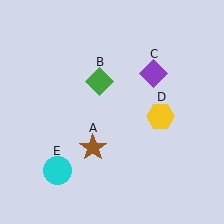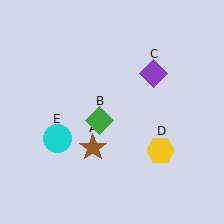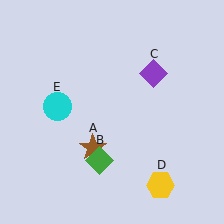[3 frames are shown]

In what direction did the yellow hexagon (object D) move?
The yellow hexagon (object D) moved down.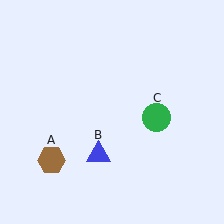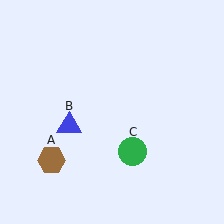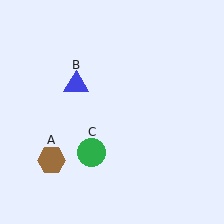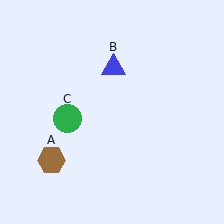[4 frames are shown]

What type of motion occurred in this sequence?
The blue triangle (object B), green circle (object C) rotated clockwise around the center of the scene.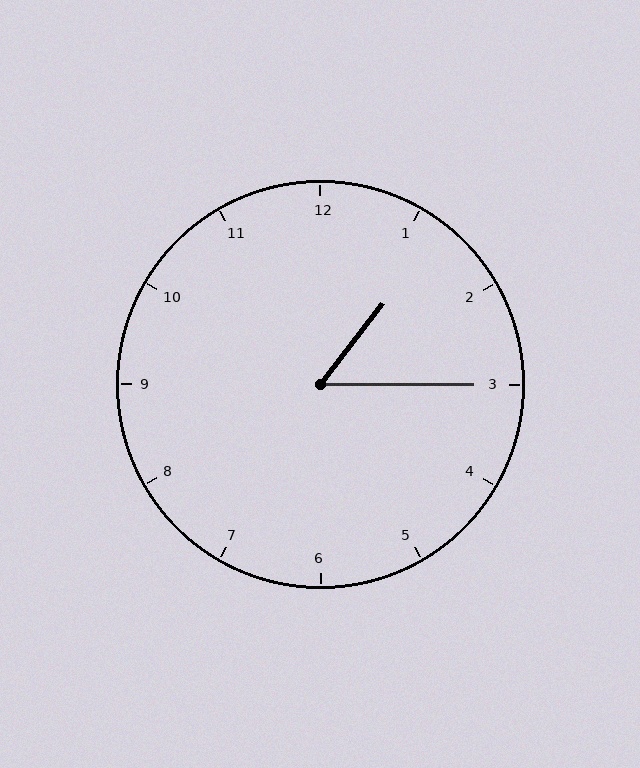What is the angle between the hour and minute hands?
Approximately 52 degrees.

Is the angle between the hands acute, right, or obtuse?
It is acute.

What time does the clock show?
1:15.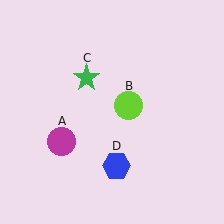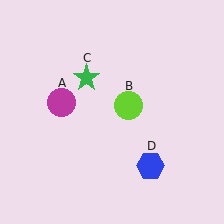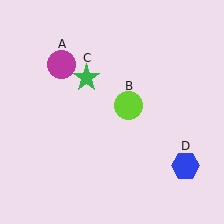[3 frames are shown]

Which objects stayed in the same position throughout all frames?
Lime circle (object B) and green star (object C) remained stationary.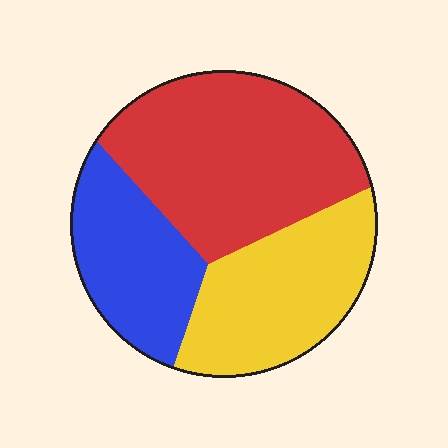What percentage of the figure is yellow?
Yellow covers 31% of the figure.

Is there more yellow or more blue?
Yellow.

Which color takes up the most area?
Red, at roughly 45%.